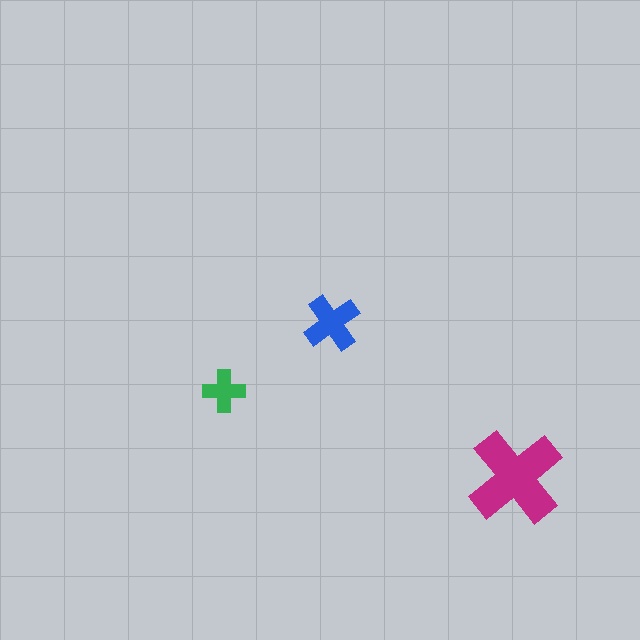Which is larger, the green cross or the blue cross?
The blue one.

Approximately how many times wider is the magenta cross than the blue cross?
About 1.5 times wider.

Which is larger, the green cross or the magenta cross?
The magenta one.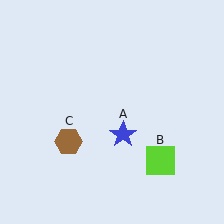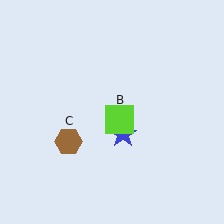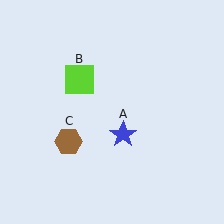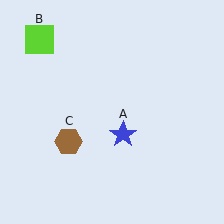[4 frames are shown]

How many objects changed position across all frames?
1 object changed position: lime square (object B).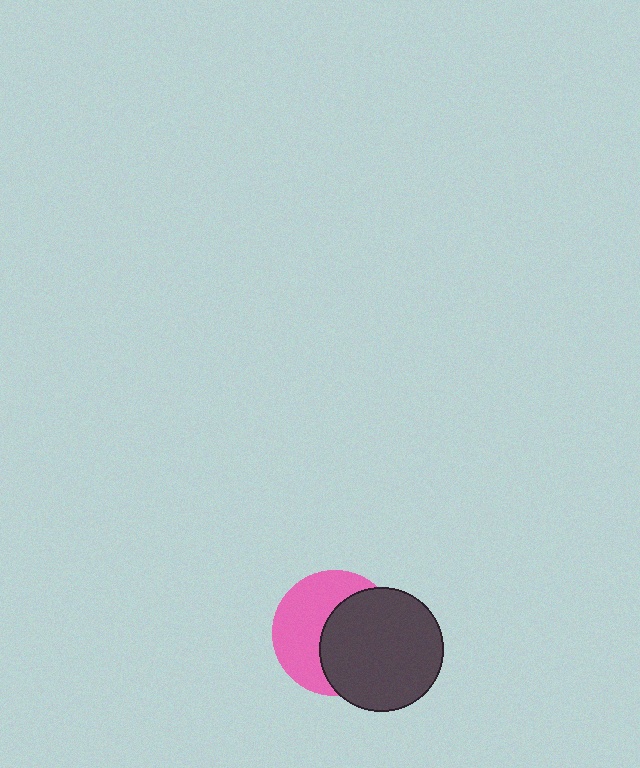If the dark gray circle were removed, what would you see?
You would see the complete pink circle.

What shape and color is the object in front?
The object in front is a dark gray circle.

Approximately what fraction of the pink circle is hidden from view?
Roughly 51% of the pink circle is hidden behind the dark gray circle.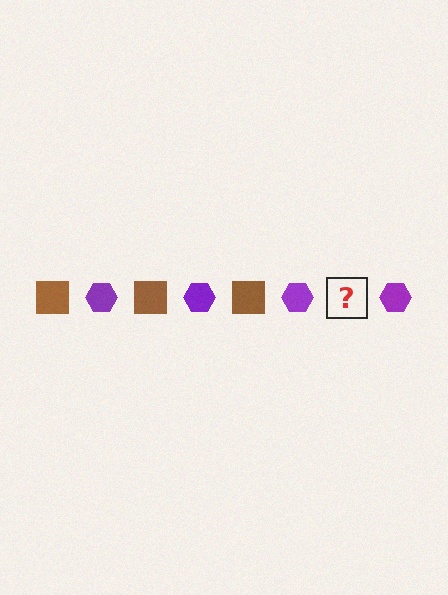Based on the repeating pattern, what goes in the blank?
The blank should be a brown square.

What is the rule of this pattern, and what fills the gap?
The rule is that the pattern alternates between brown square and purple hexagon. The gap should be filled with a brown square.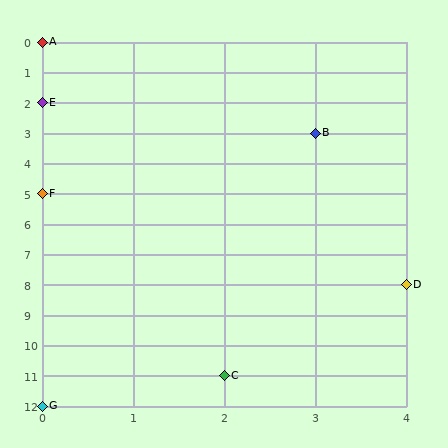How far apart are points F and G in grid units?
Points F and G are 7 rows apart.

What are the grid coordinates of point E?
Point E is at grid coordinates (0, 2).